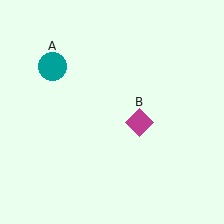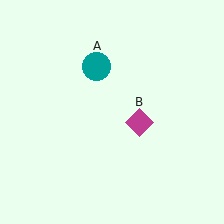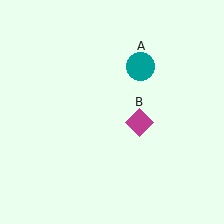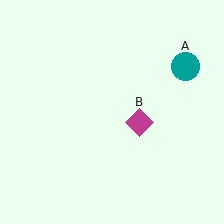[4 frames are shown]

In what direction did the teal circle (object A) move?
The teal circle (object A) moved right.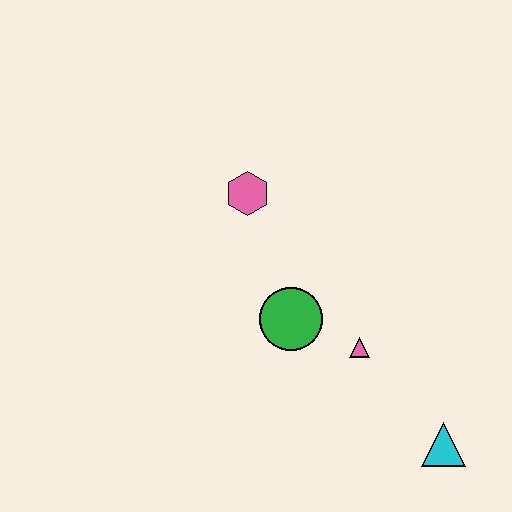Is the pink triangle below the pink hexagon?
Yes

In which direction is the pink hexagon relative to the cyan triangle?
The pink hexagon is above the cyan triangle.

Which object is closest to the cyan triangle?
The pink triangle is closest to the cyan triangle.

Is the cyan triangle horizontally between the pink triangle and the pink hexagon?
No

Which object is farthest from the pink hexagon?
The cyan triangle is farthest from the pink hexagon.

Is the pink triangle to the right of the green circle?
Yes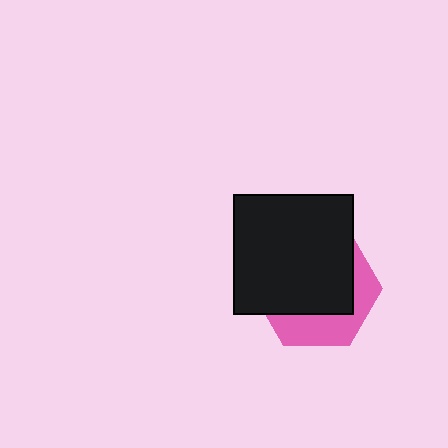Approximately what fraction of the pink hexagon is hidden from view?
Roughly 66% of the pink hexagon is hidden behind the black square.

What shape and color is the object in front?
The object in front is a black square.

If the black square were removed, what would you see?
You would see the complete pink hexagon.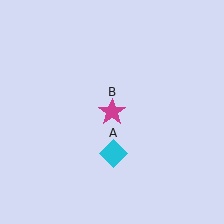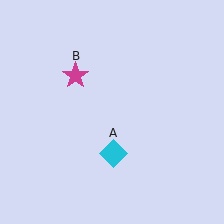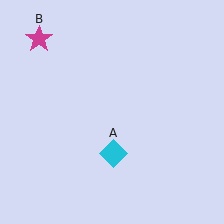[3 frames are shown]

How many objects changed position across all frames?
1 object changed position: magenta star (object B).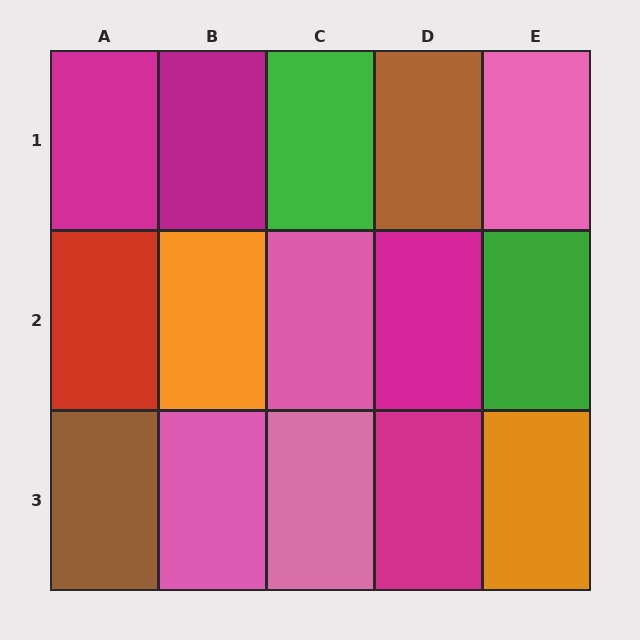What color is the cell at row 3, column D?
Magenta.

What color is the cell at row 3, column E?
Orange.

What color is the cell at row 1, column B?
Magenta.